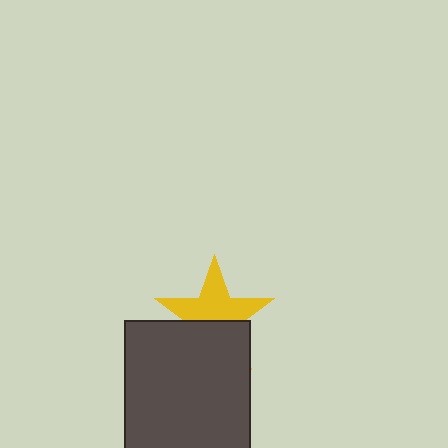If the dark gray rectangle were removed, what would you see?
You would see the complete yellow star.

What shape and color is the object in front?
The object in front is a dark gray rectangle.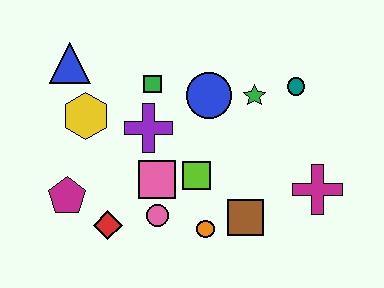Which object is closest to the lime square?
The pink square is closest to the lime square.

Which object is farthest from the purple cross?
The magenta cross is farthest from the purple cross.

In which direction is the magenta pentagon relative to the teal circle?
The magenta pentagon is to the left of the teal circle.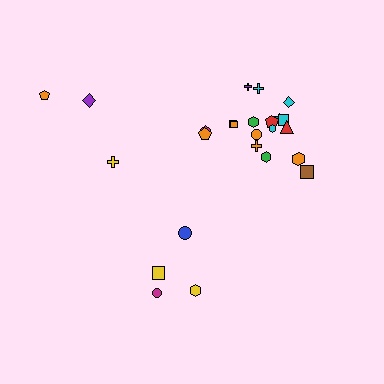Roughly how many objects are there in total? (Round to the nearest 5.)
Roughly 25 objects in total.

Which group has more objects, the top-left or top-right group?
The top-right group.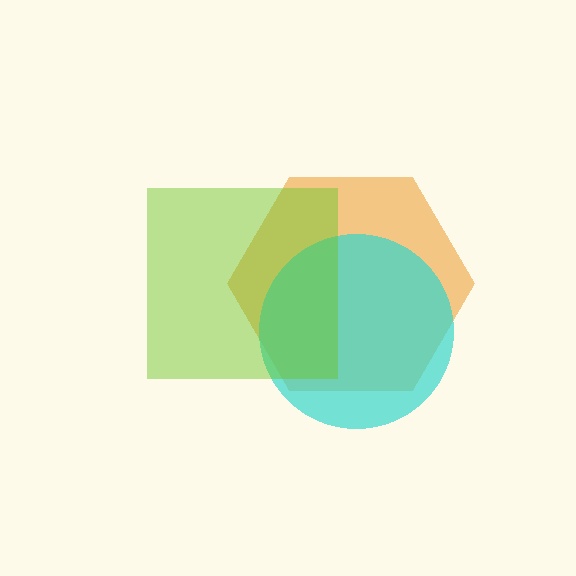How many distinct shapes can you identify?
There are 3 distinct shapes: an orange hexagon, a cyan circle, a lime square.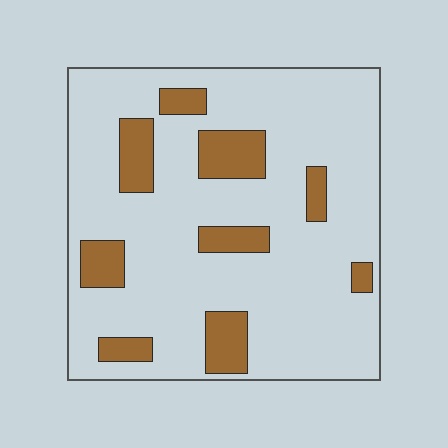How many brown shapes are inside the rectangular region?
9.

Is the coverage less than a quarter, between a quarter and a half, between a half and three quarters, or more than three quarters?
Less than a quarter.